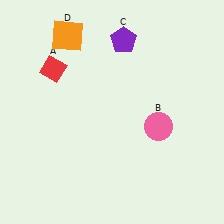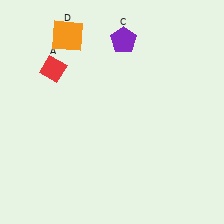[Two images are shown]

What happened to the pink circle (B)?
The pink circle (B) was removed in Image 2. It was in the bottom-right area of Image 1.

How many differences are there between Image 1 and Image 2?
There is 1 difference between the two images.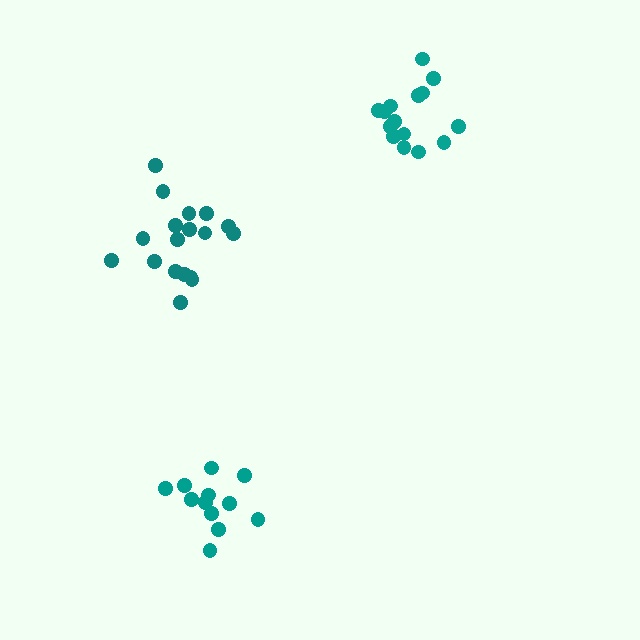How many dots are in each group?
Group 1: 12 dots, Group 2: 15 dots, Group 3: 18 dots (45 total).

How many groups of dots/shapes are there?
There are 3 groups.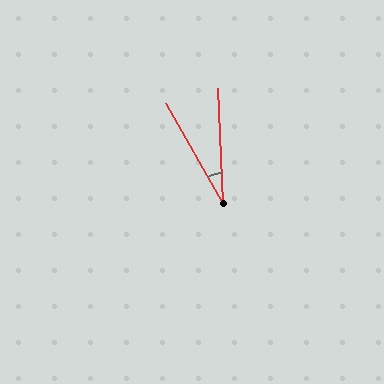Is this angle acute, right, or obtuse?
It is acute.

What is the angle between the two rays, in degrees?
Approximately 27 degrees.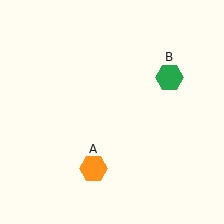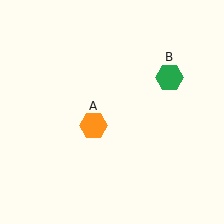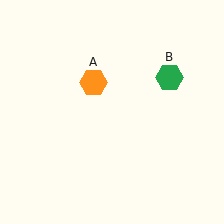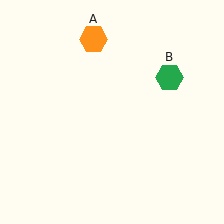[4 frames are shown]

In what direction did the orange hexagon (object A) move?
The orange hexagon (object A) moved up.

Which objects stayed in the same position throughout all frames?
Green hexagon (object B) remained stationary.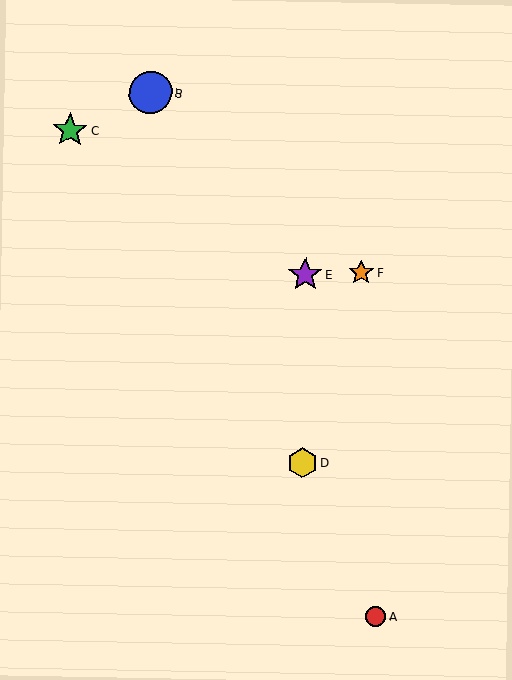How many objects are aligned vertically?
2 objects (D, E) are aligned vertically.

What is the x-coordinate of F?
Object F is at x≈362.